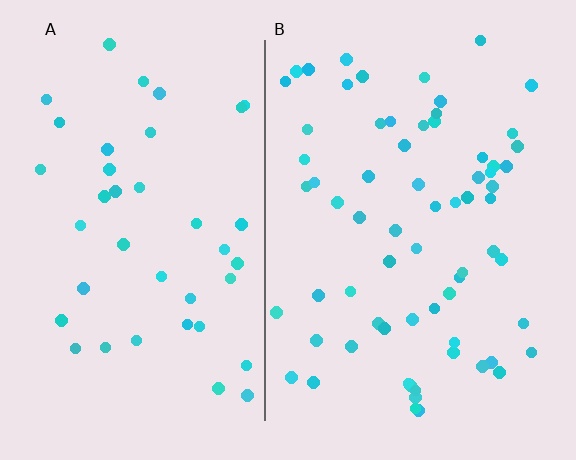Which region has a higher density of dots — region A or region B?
B (the right).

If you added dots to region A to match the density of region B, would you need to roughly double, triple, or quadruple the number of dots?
Approximately double.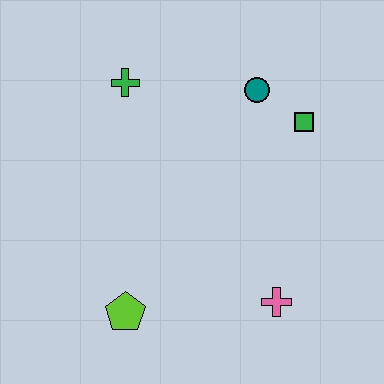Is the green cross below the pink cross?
No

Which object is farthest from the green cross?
The pink cross is farthest from the green cross.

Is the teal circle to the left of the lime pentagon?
No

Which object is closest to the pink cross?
The lime pentagon is closest to the pink cross.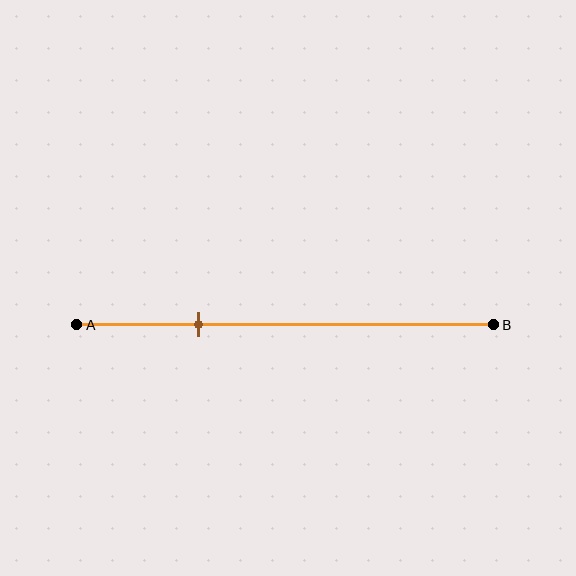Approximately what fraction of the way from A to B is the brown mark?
The brown mark is approximately 30% of the way from A to B.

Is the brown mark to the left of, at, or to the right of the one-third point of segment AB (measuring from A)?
The brown mark is to the left of the one-third point of segment AB.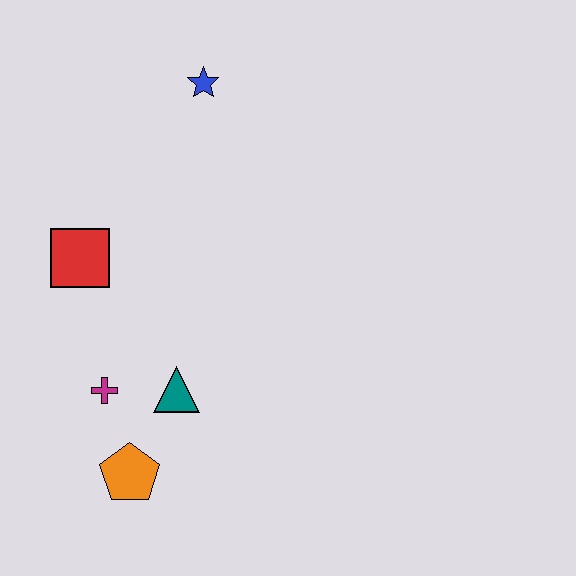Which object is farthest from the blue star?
The orange pentagon is farthest from the blue star.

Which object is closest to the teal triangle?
The magenta cross is closest to the teal triangle.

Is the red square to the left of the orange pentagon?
Yes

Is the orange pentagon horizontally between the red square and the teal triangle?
Yes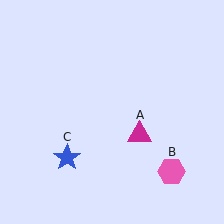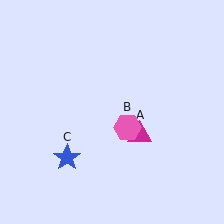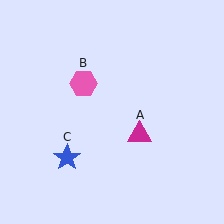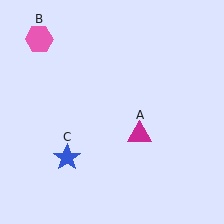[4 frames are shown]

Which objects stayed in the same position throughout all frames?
Magenta triangle (object A) and blue star (object C) remained stationary.